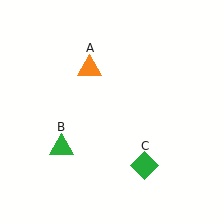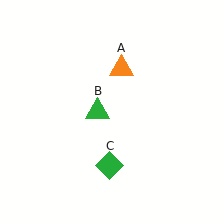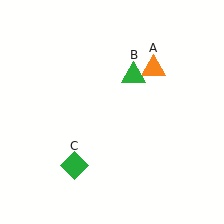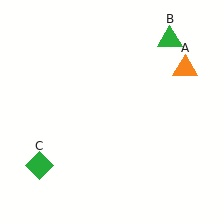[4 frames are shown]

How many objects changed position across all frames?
3 objects changed position: orange triangle (object A), green triangle (object B), green diamond (object C).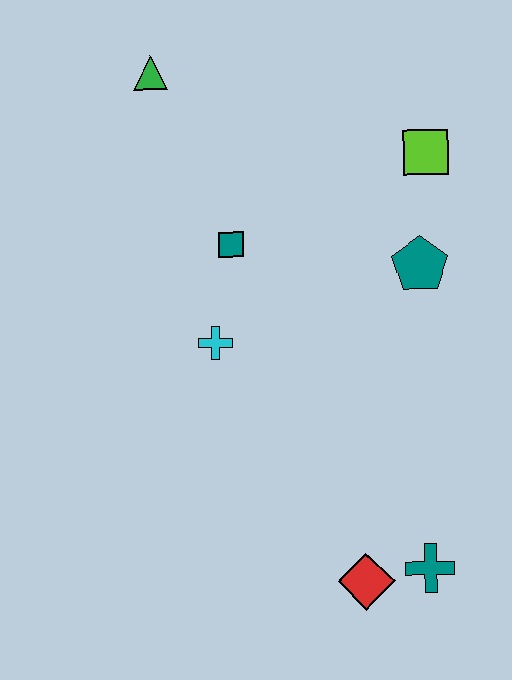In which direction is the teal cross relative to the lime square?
The teal cross is below the lime square.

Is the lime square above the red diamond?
Yes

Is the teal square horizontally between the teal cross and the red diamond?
No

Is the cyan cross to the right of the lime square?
No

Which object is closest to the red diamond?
The teal cross is closest to the red diamond.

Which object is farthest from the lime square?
The red diamond is farthest from the lime square.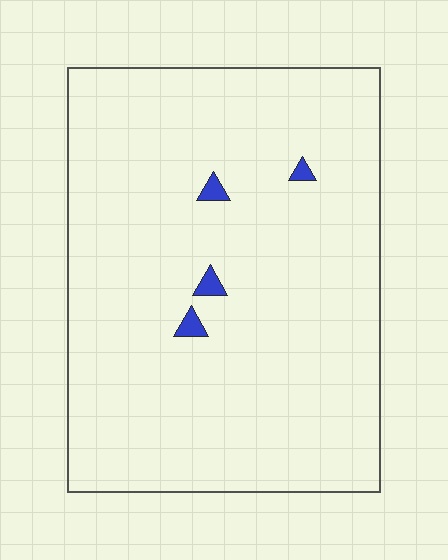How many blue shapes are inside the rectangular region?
4.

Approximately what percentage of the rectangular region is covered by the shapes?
Approximately 0%.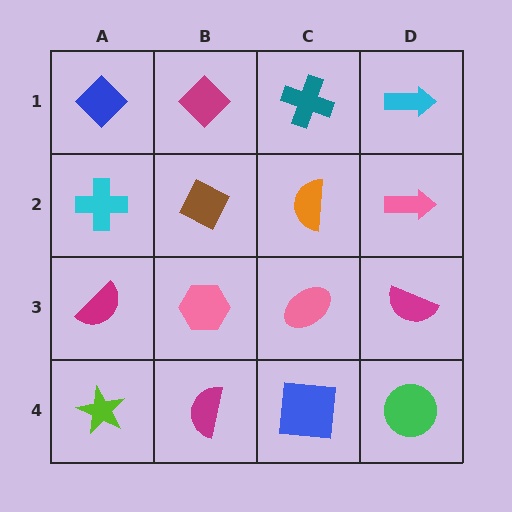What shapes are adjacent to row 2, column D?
A cyan arrow (row 1, column D), a magenta semicircle (row 3, column D), an orange semicircle (row 2, column C).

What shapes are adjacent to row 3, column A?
A cyan cross (row 2, column A), a lime star (row 4, column A), a pink hexagon (row 3, column B).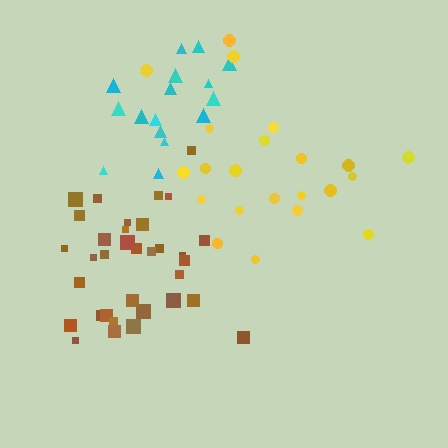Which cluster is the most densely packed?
Brown.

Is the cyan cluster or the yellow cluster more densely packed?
Cyan.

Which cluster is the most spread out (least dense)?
Yellow.